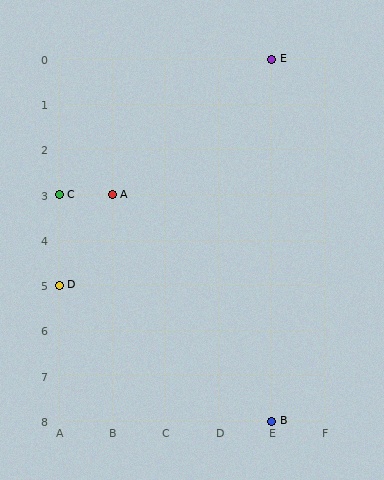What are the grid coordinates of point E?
Point E is at grid coordinates (E, 0).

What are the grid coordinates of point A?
Point A is at grid coordinates (B, 3).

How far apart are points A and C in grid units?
Points A and C are 1 column apart.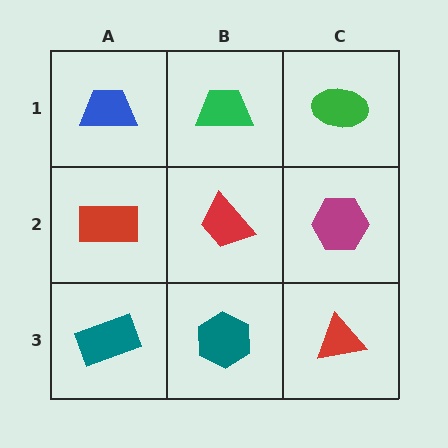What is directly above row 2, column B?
A green trapezoid.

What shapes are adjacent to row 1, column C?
A magenta hexagon (row 2, column C), a green trapezoid (row 1, column B).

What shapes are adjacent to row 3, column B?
A red trapezoid (row 2, column B), a teal rectangle (row 3, column A), a red triangle (row 3, column C).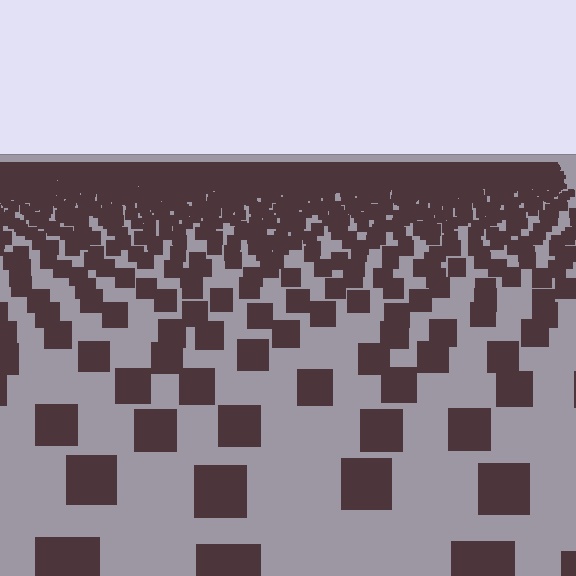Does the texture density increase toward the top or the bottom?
Density increases toward the top.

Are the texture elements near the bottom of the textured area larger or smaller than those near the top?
Larger. Near the bottom, elements are closer to the viewer and appear at a bigger on-screen size.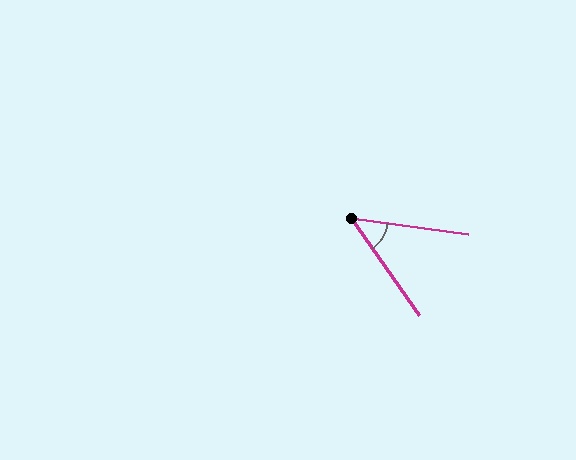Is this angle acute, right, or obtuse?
It is acute.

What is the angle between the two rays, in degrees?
Approximately 47 degrees.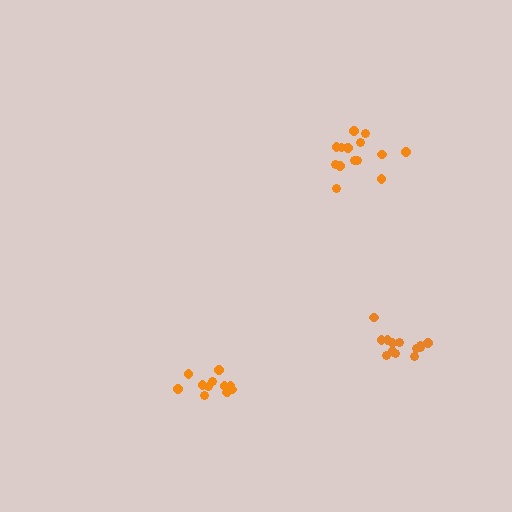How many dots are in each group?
Group 1: 11 dots, Group 2: 14 dots, Group 3: 13 dots (38 total).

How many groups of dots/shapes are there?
There are 3 groups.